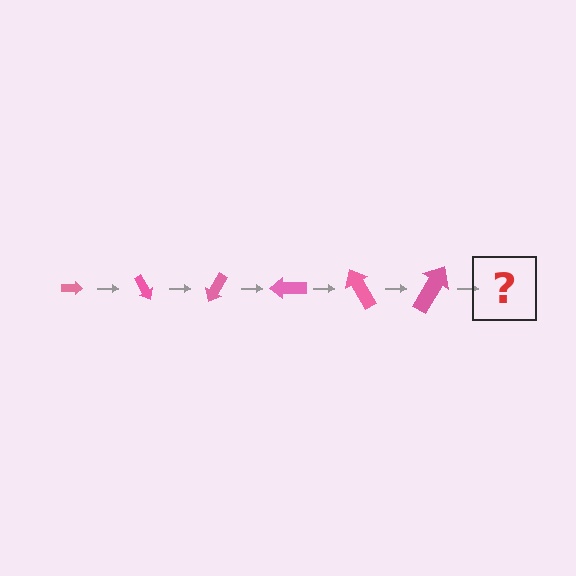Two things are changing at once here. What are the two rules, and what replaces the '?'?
The two rules are that the arrow grows larger each step and it rotates 60 degrees each step. The '?' should be an arrow, larger than the previous one and rotated 360 degrees from the start.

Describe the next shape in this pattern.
It should be an arrow, larger than the previous one and rotated 360 degrees from the start.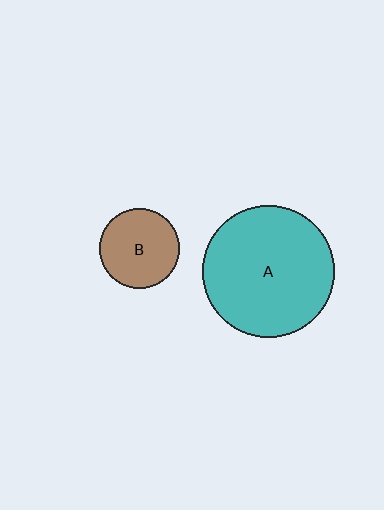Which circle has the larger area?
Circle A (teal).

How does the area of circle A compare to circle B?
Approximately 2.7 times.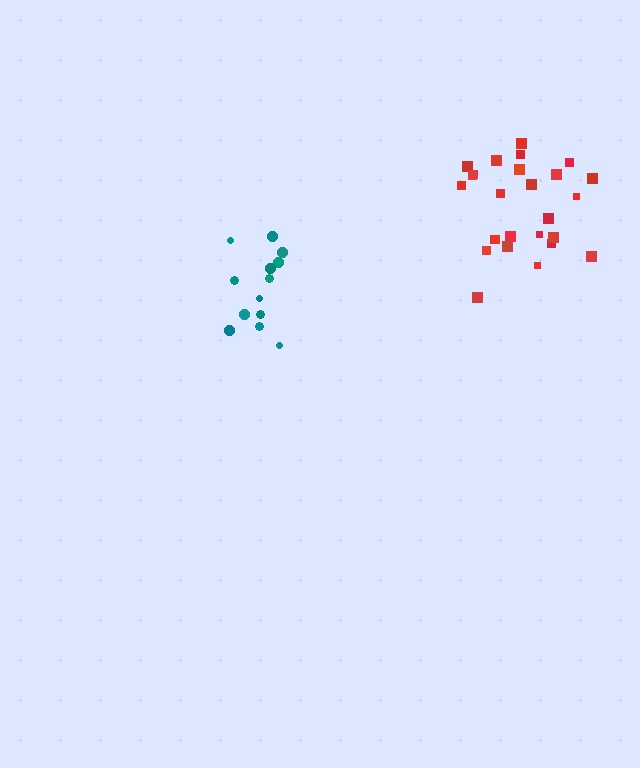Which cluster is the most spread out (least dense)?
Teal.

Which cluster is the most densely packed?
Red.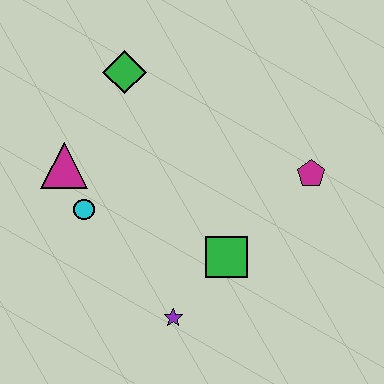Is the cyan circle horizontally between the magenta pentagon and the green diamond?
No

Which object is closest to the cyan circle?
The magenta triangle is closest to the cyan circle.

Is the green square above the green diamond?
No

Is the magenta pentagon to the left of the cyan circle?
No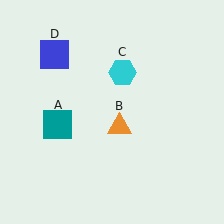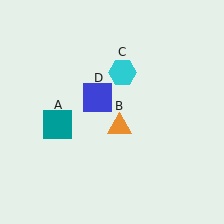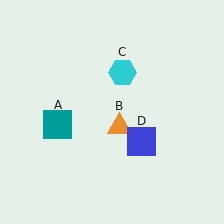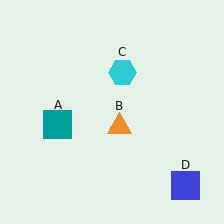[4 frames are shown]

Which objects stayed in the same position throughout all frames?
Teal square (object A) and orange triangle (object B) and cyan hexagon (object C) remained stationary.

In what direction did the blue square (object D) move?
The blue square (object D) moved down and to the right.